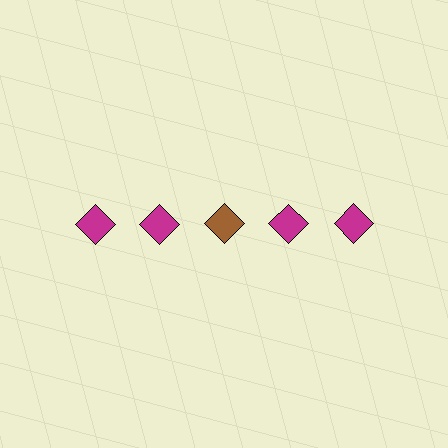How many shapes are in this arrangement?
There are 5 shapes arranged in a grid pattern.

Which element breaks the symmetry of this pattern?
The brown diamond in the top row, center column breaks the symmetry. All other shapes are magenta diamonds.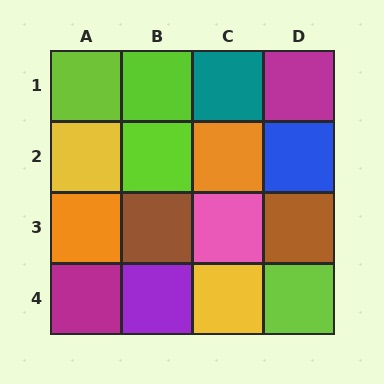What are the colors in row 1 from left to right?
Lime, lime, teal, magenta.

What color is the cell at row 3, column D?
Brown.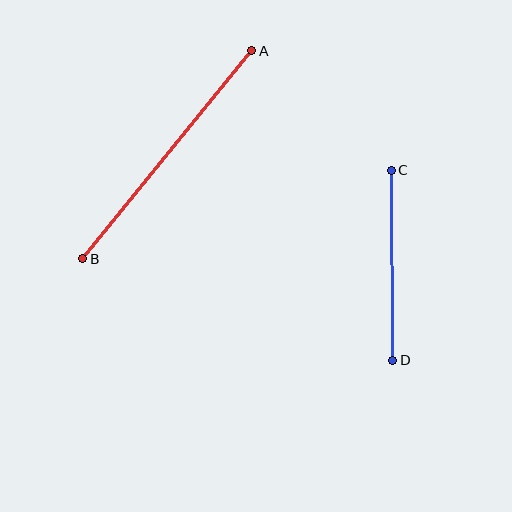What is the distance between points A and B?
The distance is approximately 268 pixels.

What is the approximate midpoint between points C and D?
The midpoint is at approximately (392, 265) pixels.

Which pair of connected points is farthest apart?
Points A and B are farthest apart.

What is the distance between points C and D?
The distance is approximately 190 pixels.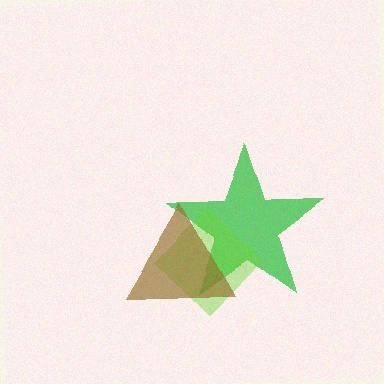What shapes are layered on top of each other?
The layered shapes are: a green star, a lime diamond, a brown triangle.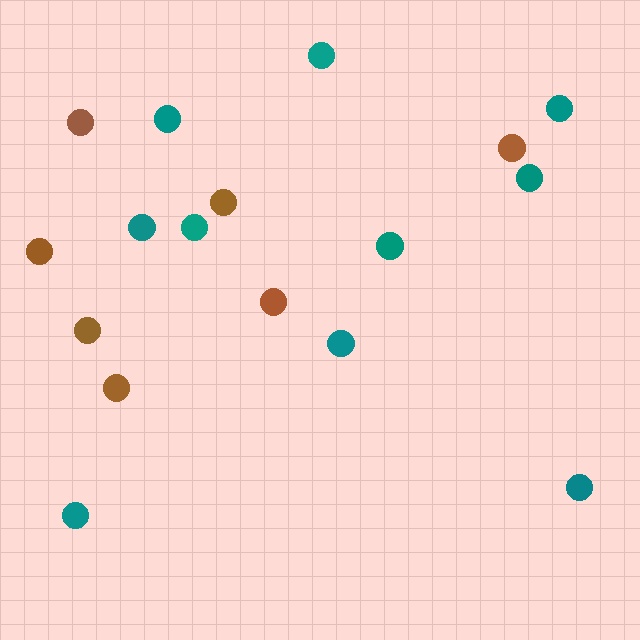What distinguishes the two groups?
There are 2 groups: one group of teal circles (10) and one group of brown circles (7).